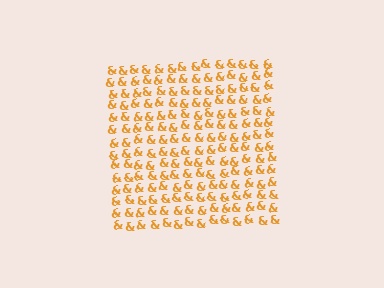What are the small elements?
The small elements are ampersands.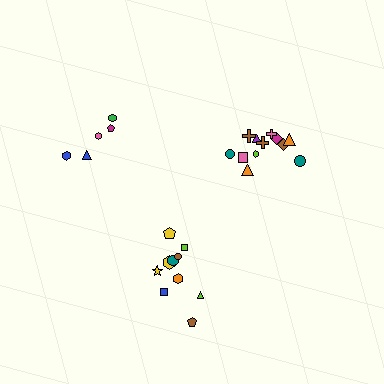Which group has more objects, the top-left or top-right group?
The top-right group.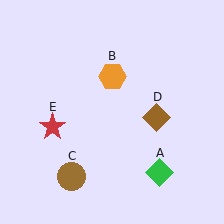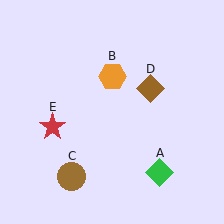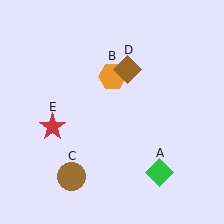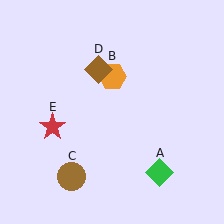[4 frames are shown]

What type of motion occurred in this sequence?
The brown diamond (object D) rotated counterclockwise around the center of the scene.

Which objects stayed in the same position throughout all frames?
Green diamond (object A) and orange hexagon (object B) and brown circle (object C) and red star (object E) remained stationary.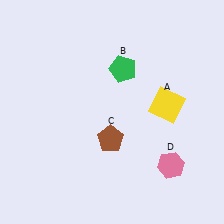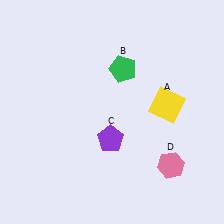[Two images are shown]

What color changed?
The pentagon (C) changed from brown in Image 1 to purple in Image 2.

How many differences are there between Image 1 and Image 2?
There is 1 difference between the two images.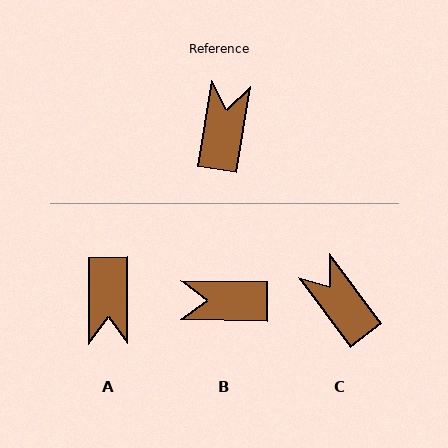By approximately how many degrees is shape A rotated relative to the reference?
Approximately 170 degrees clockwise.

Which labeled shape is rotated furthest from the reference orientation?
A, about 170 degrees away.